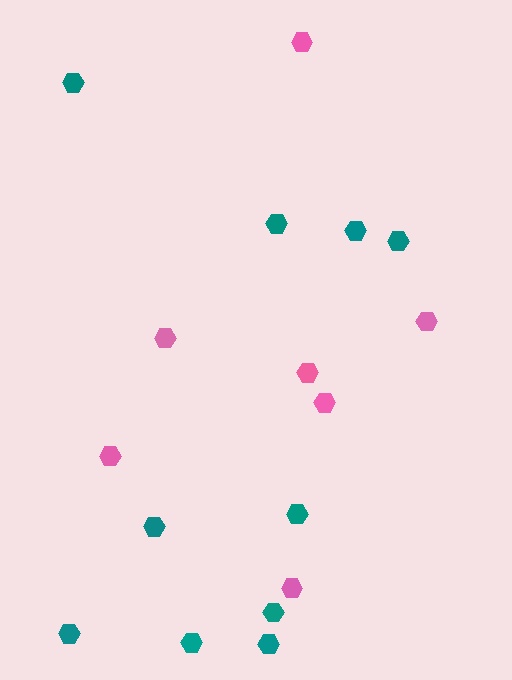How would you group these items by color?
There are 2 groups: one group of pink hexagons (7) and one group of teal hexagons (10).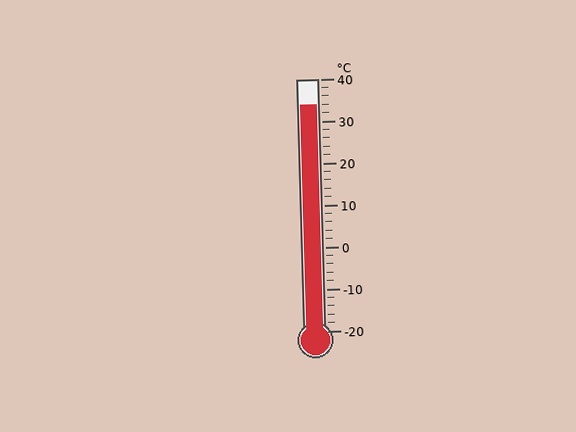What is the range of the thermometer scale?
The thermometer scale ranges from -20°C to 40°C.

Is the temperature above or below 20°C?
The temperature is above 20°C.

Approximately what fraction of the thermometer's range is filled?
The thermometer is filled to approximately 90% of its range.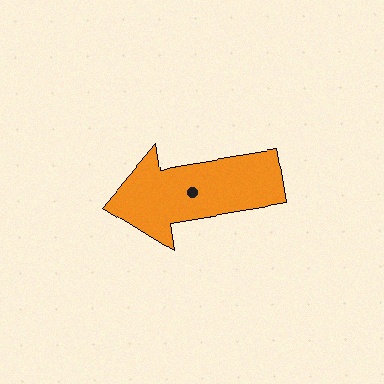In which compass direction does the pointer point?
West.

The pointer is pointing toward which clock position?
Roughly 9 o'clock.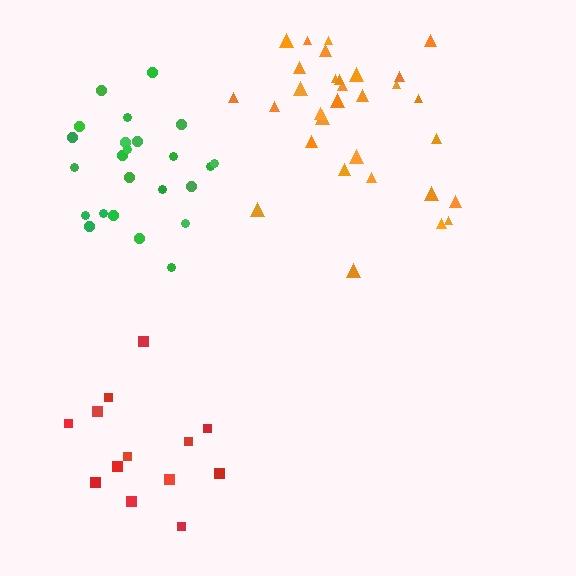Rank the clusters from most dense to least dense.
green, orange, red.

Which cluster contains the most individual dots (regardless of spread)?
Orange (31).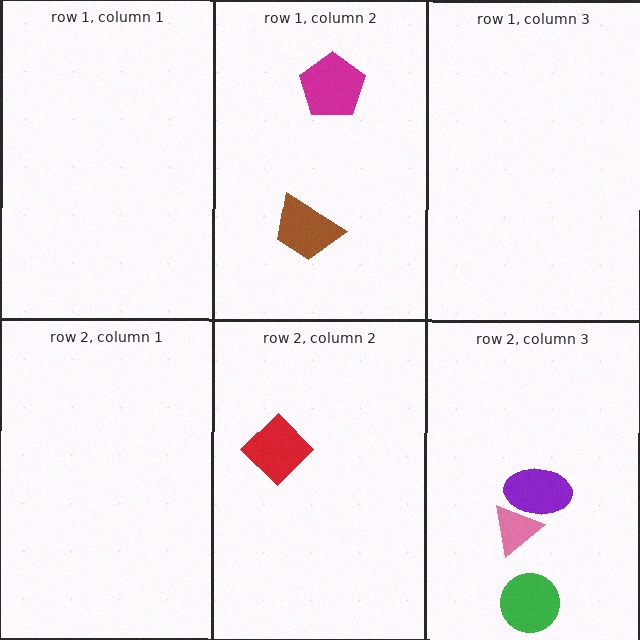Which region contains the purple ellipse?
The row 2, column 3 region.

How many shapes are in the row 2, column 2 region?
1.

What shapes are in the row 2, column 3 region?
The pink triangle, the green circle, the purple ellipse.